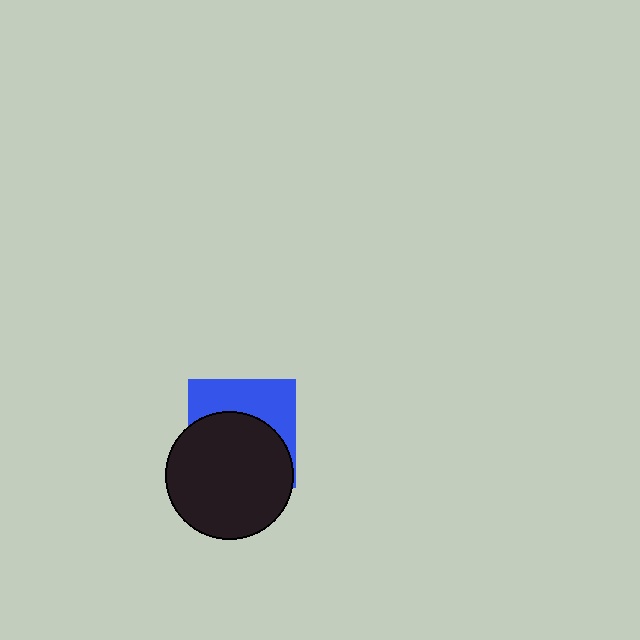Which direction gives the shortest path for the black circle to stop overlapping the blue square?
Moving down gives the shortest separation.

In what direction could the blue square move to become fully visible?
The blue square could move up. That would shift it out from behind the black circle entirely.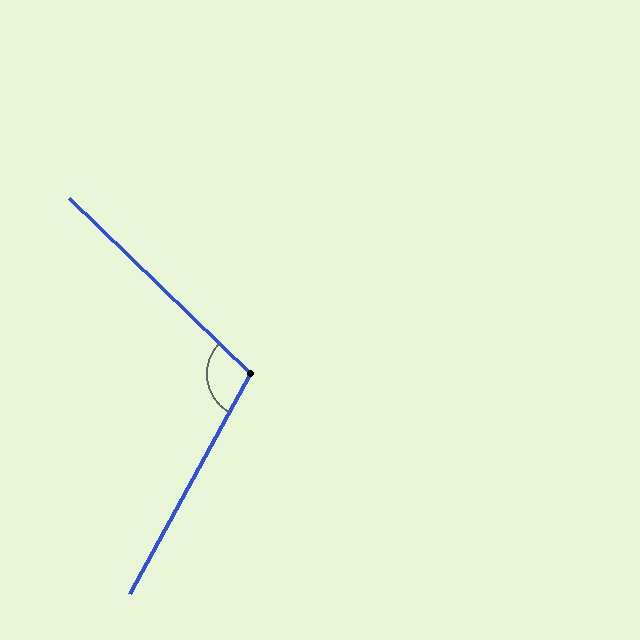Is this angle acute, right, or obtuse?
It is obtuse.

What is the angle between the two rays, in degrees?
Approximately 105 degrees.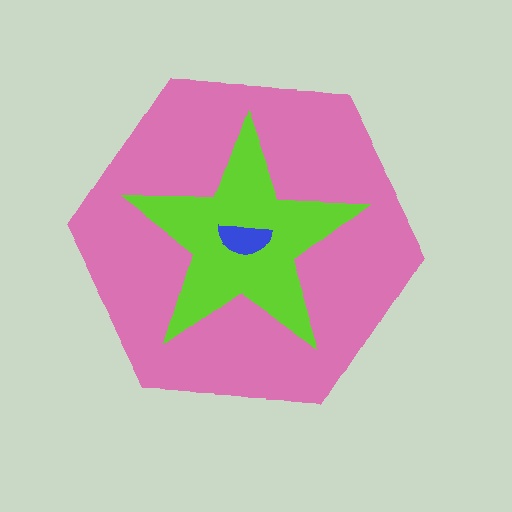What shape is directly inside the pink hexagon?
The lime star.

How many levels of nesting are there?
3.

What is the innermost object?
The blue semicircle.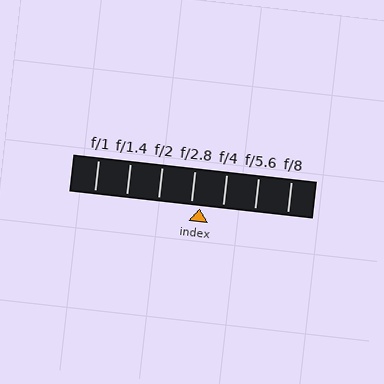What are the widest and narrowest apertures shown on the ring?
The widest aperture shown is f/1 and the narrowest is f/8.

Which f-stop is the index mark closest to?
The index mark is closest to f/2.8.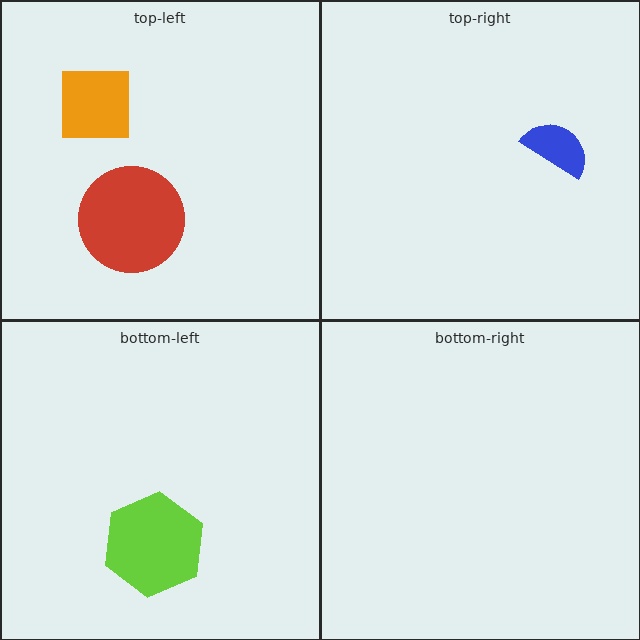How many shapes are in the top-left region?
2.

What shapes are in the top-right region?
The blue semicircle.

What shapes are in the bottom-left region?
The lime hexagon.